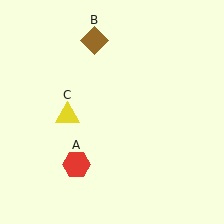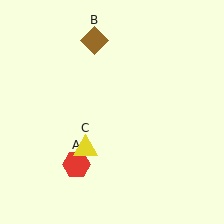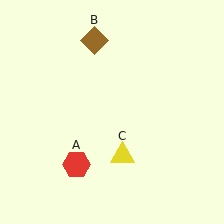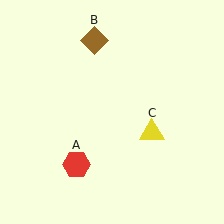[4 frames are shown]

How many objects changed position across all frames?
1 object changed position: yellow triangle (object C).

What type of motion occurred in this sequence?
The yellow triangle (object C) rotated counterclockwise around the center of the scene.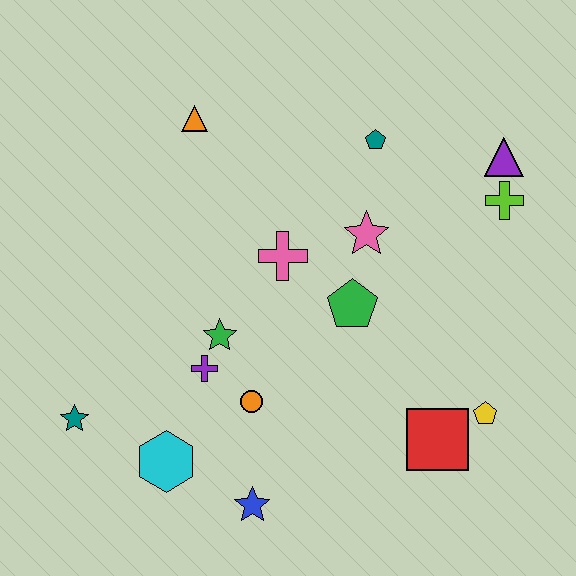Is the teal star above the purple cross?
No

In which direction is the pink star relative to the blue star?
The pink star is above the blue star.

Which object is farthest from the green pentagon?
The teal star is farthest from the green pentagon.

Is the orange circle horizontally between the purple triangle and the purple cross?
Yes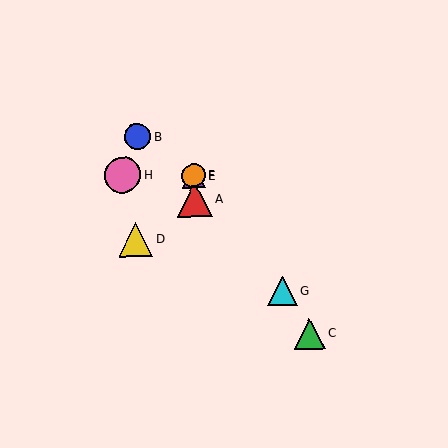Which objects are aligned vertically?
Objects A, E, F are aligned vertically.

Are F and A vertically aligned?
Yes, both are at x≈194.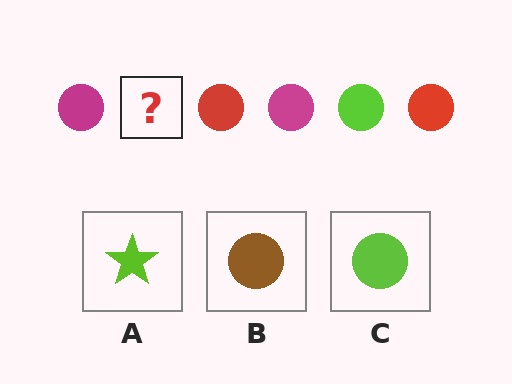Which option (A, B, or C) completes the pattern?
C.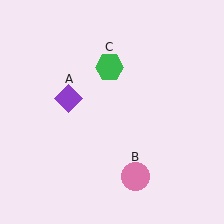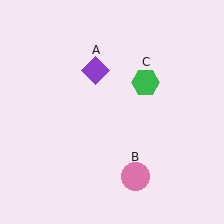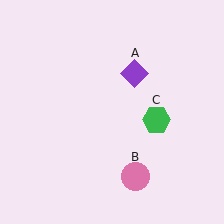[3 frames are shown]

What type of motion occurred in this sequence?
The purple diamond (object A), green hexagon (object C) rotated clockwise around the center of the scene.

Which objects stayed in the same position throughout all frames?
Pink circle (object B) remained stationary.